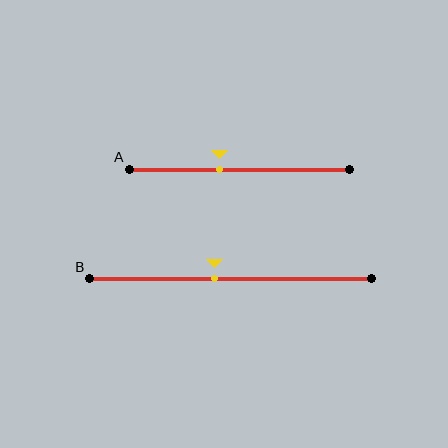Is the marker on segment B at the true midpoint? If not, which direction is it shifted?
No, the marker on segment B is shifted to the left by about 6% of the segment length.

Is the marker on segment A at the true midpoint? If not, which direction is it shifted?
No, the marker on segment A is shifted to the left by about 9% of the segment length.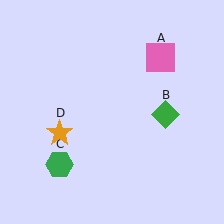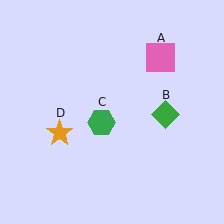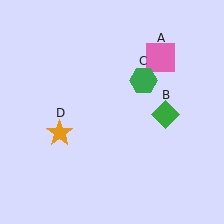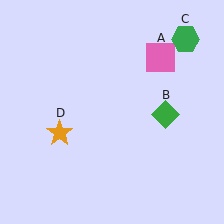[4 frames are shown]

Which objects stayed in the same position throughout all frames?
Pink square (object A) and green diamond (object B) and orange star (object D) remained stationary.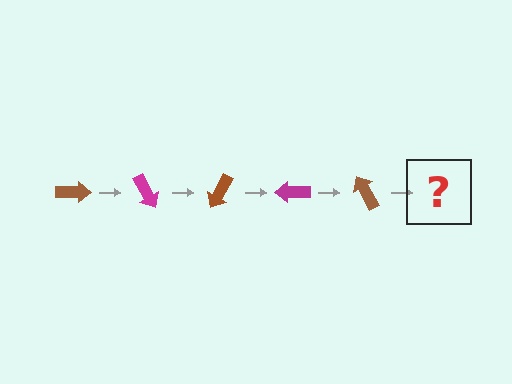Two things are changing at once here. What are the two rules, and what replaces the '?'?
The two rules are that it rotates 60 degrees each step and the color cycles through brown and magenta. The '?' should be a magenta arrow, rotated 300 degrees from the start.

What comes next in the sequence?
The next element should be a magenta arrow, rotated 300 degrees from the start.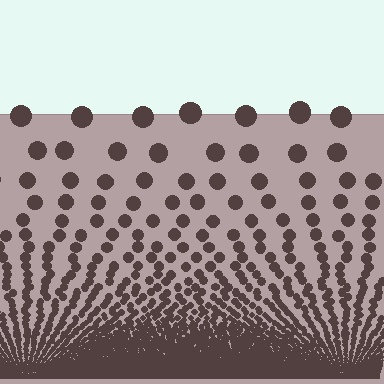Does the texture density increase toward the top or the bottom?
Density increases toward the bottom.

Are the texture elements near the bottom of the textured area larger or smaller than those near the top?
Smaller. The gradient is inverted — elements near the bottom are smaller and denser.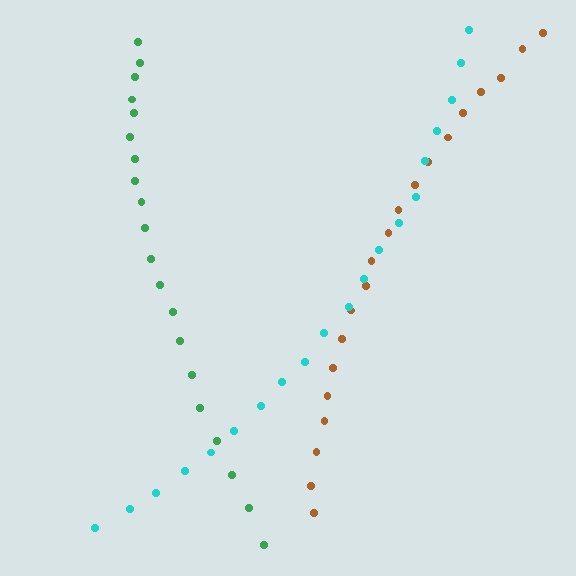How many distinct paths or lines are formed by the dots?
There are 3 distinct paths.